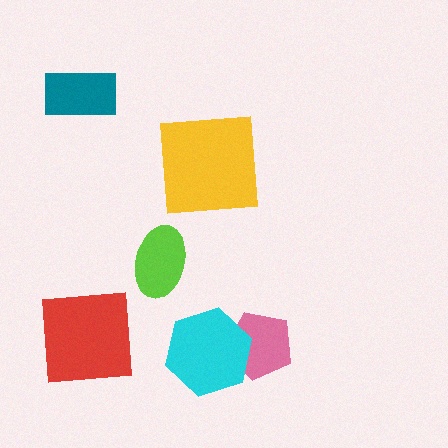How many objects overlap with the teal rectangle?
0 objects overlap with the teal rectangle.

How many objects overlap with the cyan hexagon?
1 object overlaps with the cyan hexagon.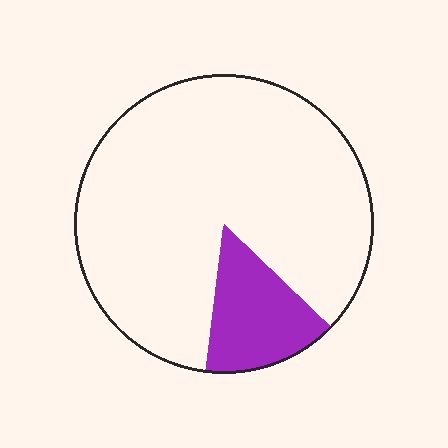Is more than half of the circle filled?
No.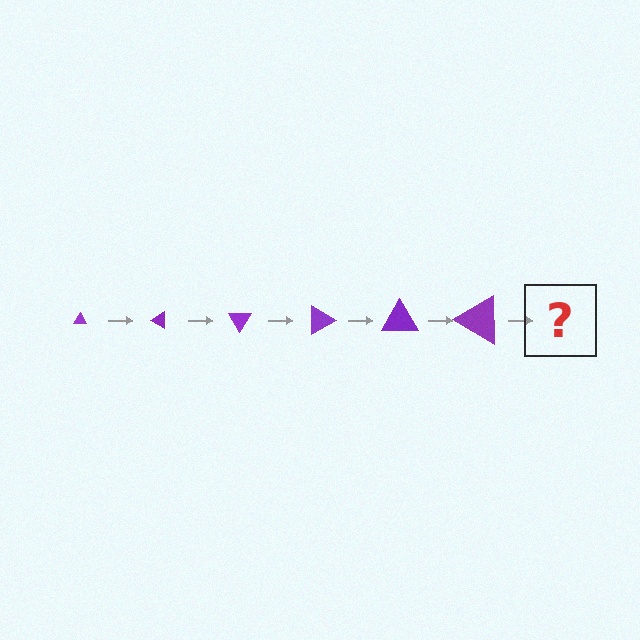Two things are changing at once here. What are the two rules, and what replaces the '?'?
The two rules are that the triangle grows larger each step and it rotates 30 degrees each step. The '?' should be a triangle, larger than the previous one and rotated 180 degrees from the start.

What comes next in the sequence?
The next element should be a triangle, larger than the previous one and rotated 180 degrees from the start.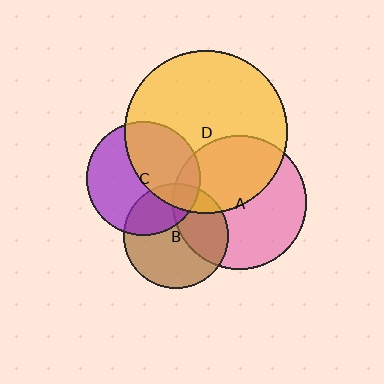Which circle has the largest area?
Circle D (yellow).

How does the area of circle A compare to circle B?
Approximately 1.6 times.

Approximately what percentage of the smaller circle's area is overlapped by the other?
Approximately 30%.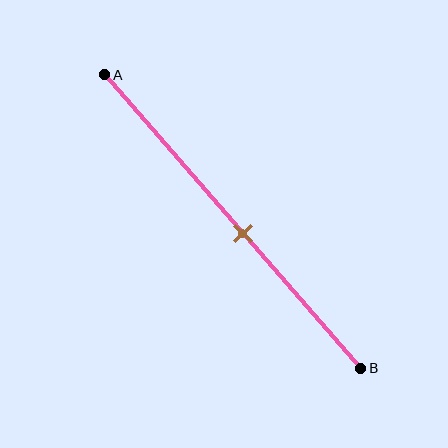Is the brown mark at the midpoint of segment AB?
No, the mark is at about 55% from A, not at the 50% midpoint.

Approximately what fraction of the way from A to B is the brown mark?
The brown mark is approximately 55% of the way from A to B.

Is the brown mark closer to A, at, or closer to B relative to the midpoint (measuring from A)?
The brown mark is closer to point B than the midpoint of segment AB.